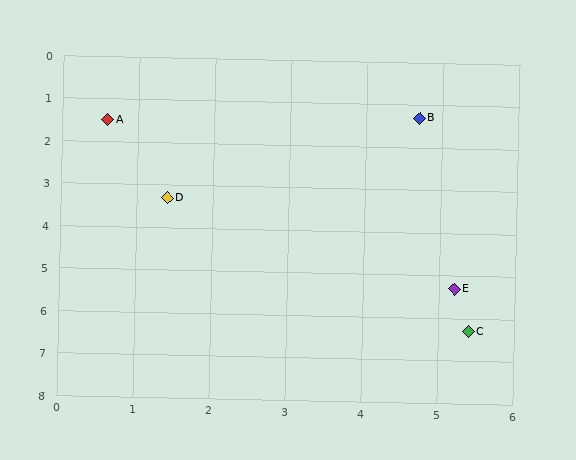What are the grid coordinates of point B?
Point B is at approximately (4.7, 1.3).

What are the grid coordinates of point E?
Point E is at approximately (5.2, 5.3).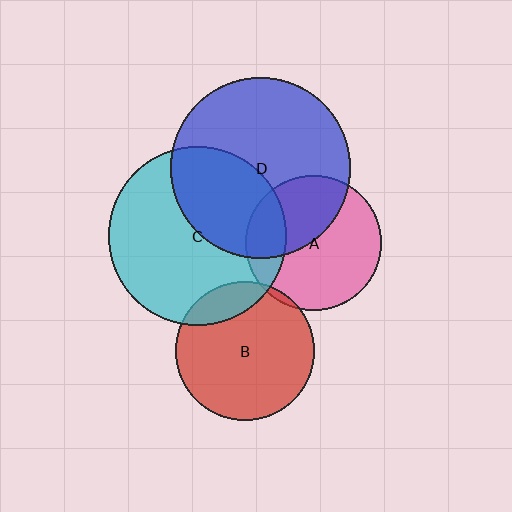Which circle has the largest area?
Circle D (blue).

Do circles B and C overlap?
Yes.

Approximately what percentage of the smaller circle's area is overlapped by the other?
Approximately 15%.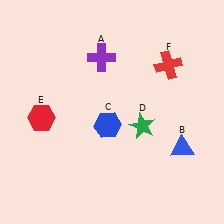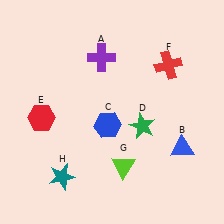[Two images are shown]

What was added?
A lime triangle (G), a teal star (H) were added in Image 2.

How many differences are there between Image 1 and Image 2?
There are 2 differences between the two images.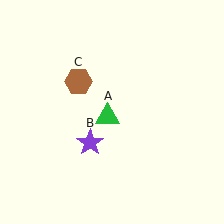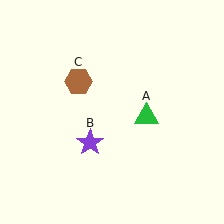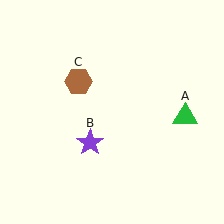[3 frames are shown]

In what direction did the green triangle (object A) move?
The green triangle (object A) moved right.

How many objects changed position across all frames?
1 object changed position: green triangle (object A).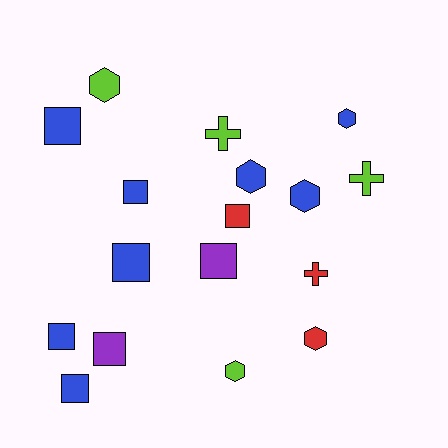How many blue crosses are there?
There are no blue crosses.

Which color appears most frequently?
Blue, with 8 objects.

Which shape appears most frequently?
Square, with 8 objects.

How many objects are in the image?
There are 17 objects.